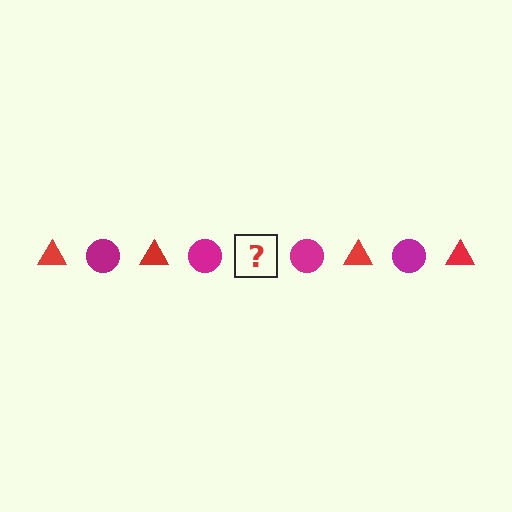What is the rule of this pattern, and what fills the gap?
The rule is that the pattern alternates between red triangle and magenta circle. The gap should be filled with a red triangle.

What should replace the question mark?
The question mark should be replaced with a red triangle.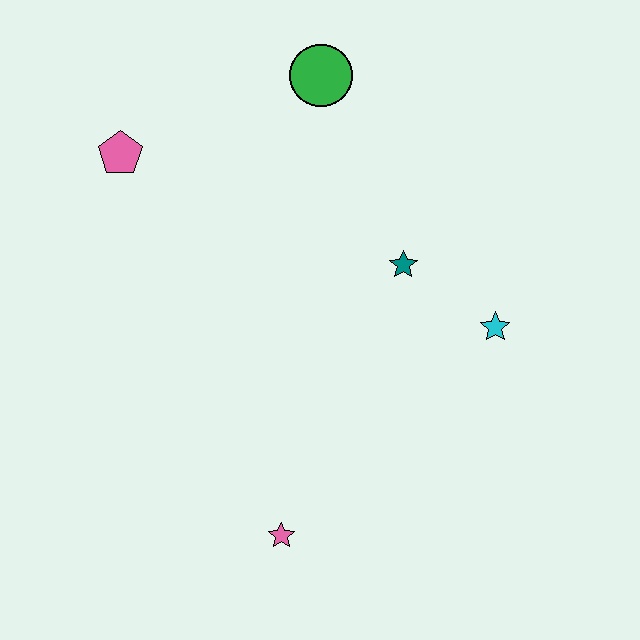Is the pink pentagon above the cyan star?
Yes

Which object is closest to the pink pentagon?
The green circle is closest to the pink pentagon.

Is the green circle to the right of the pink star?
Yes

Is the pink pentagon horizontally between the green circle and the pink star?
No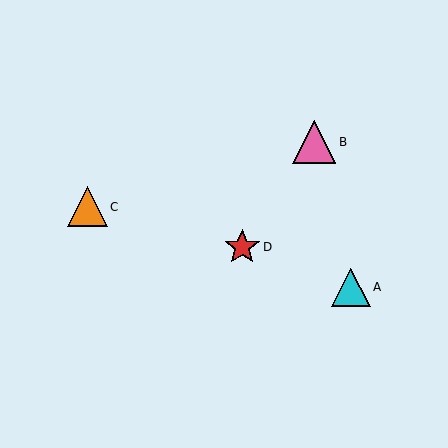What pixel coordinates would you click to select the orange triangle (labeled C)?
Click at (87, 207) to select the orange triangle C.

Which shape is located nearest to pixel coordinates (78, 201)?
The orange triangle (labeled C) at (87, 207) is nearest to that location.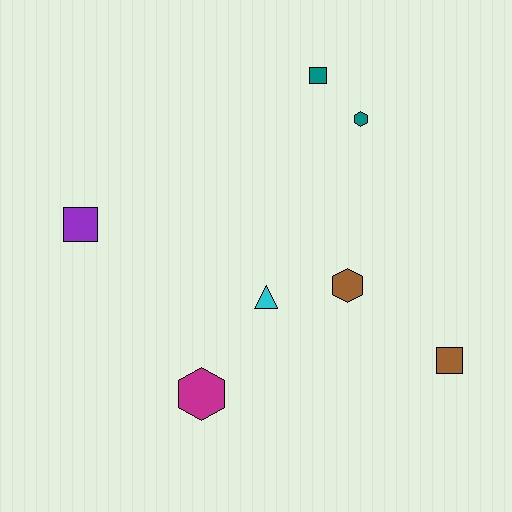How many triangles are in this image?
There is 1 triangle.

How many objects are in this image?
There are 7 objects.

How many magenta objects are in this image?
There is 1 magenta object.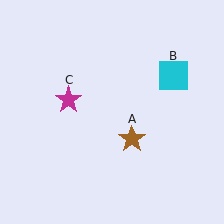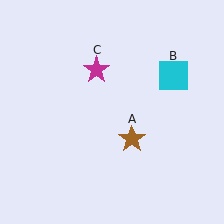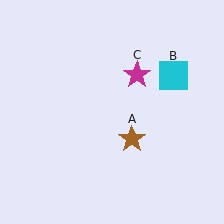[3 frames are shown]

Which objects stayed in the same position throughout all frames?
Brown star (object A) and cyan square (object B) remained stationary.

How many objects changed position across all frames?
1 object changed position: magenta star (object C).